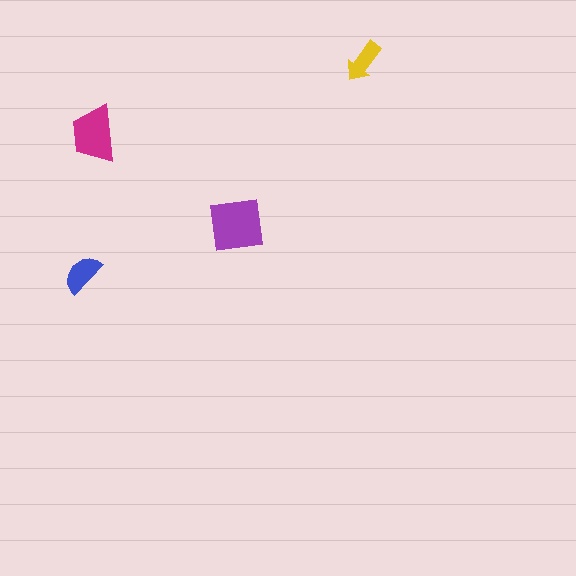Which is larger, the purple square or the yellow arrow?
The purple square.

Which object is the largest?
The purple square.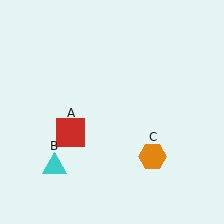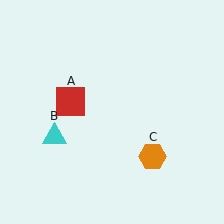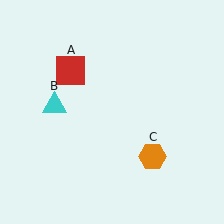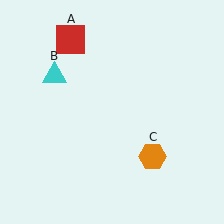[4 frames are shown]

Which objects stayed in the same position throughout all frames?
Orange hexagon (object C) remained stationary.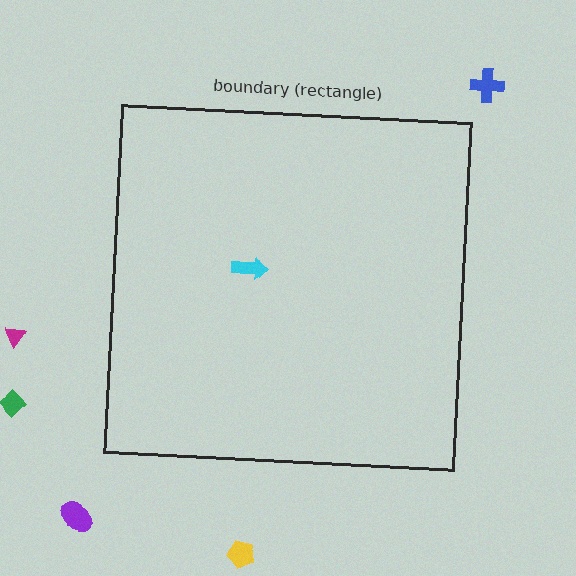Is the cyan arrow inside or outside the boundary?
Inside.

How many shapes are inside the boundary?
1 inside, 5 outside.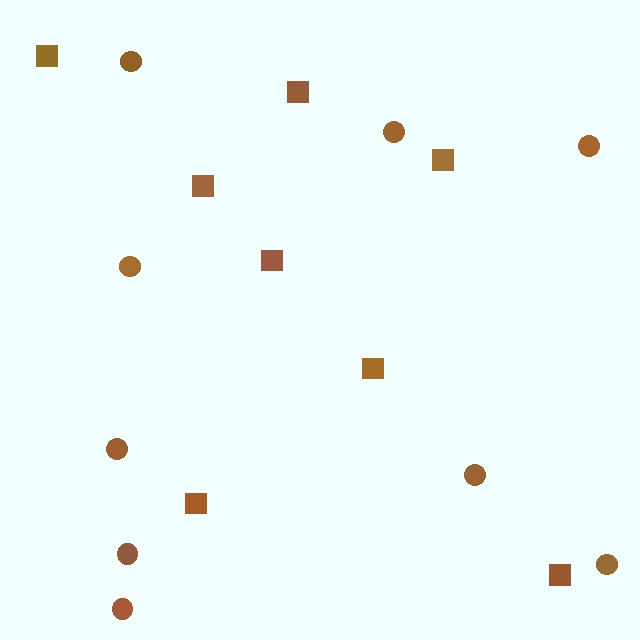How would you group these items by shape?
There are 2 groups: one group of squares (8) and one group of circles (9).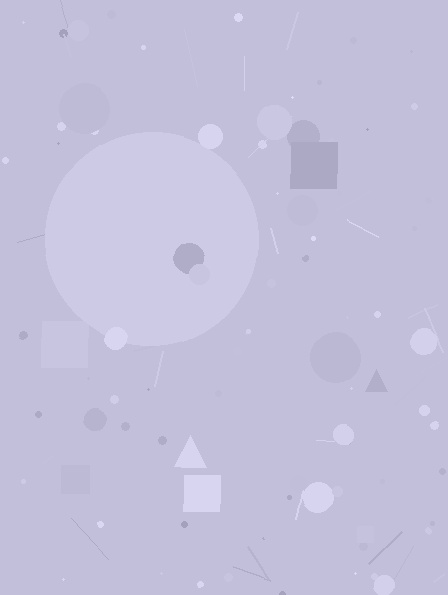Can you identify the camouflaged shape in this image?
The camouflaged shape is a circle.